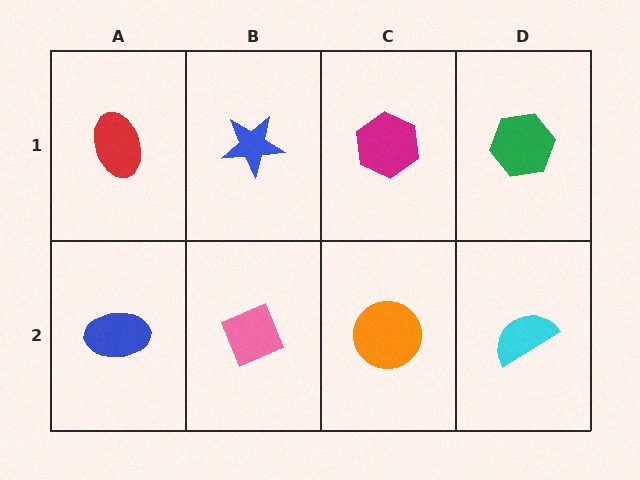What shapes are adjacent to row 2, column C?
A magenta hexagon (row 1, column C), a pink diamond (row 2, column B), a cyan semicircle (row 2, column D).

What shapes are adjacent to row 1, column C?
An orange circle (row 2, column C), a blue star (row 1, column B), a green hexagon (row 1, column D).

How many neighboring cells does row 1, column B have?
3.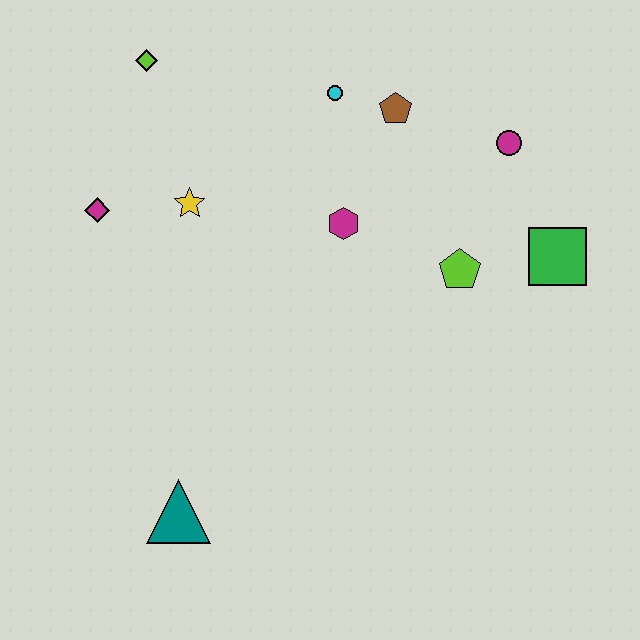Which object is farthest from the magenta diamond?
The green square is farthest from the magenta diamond.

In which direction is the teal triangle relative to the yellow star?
The teal triangle is below the yellow star.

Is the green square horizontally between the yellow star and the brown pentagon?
No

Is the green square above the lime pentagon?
Yes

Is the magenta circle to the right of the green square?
No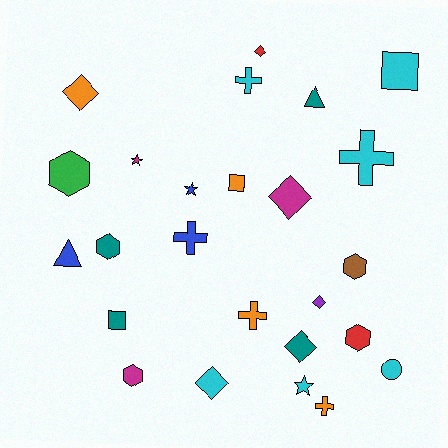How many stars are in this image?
There are 3 stars.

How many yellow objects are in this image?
There are no yellow objects.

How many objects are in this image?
There are 25 objects.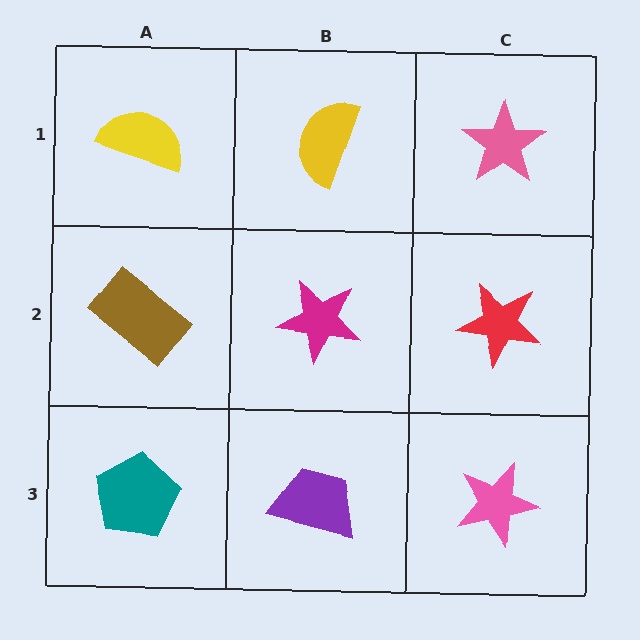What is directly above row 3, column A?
A brown rectangle.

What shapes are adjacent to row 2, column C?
A pink star (row 1, column C), a pink star (row 3, column C), a magenta star (row 2, column B).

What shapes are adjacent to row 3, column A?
A brown rectangle (row 2, column A), a purple trapezoid (row 3, column B).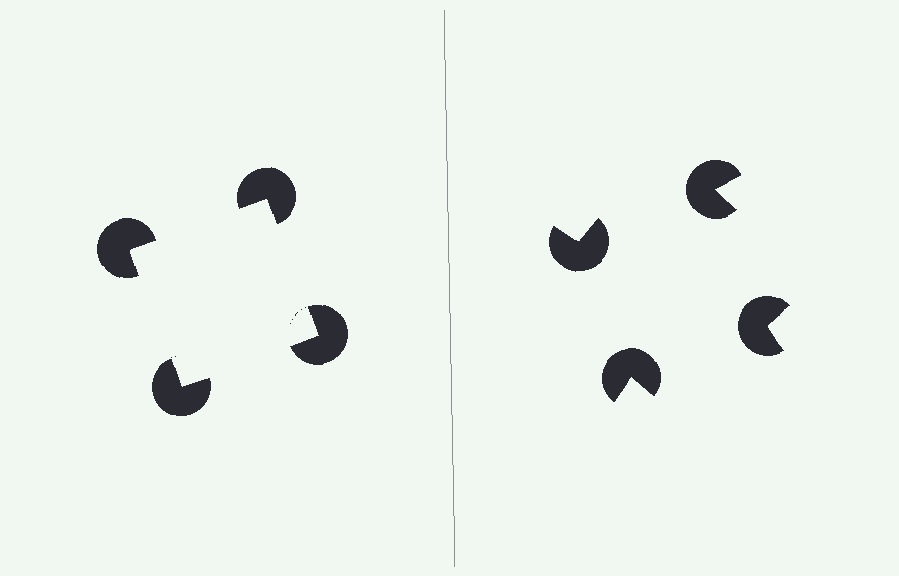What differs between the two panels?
The pac-man discs are positioned identically on both sides; only the wedge orientations differ. On the left they align to a square; on the right they are misaligned.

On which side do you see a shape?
An illusory square appears on the left side. On the right side the wedge cuts are rotated, so no coherent shape forms.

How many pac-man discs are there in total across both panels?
8 — 4 on each side.